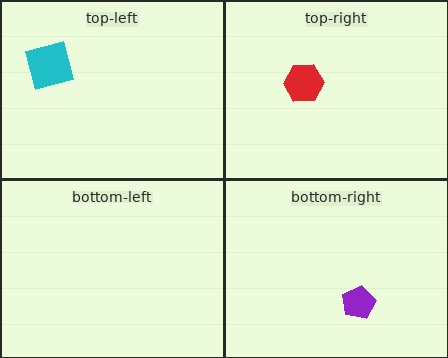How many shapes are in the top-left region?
1.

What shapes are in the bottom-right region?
The purple pentagon.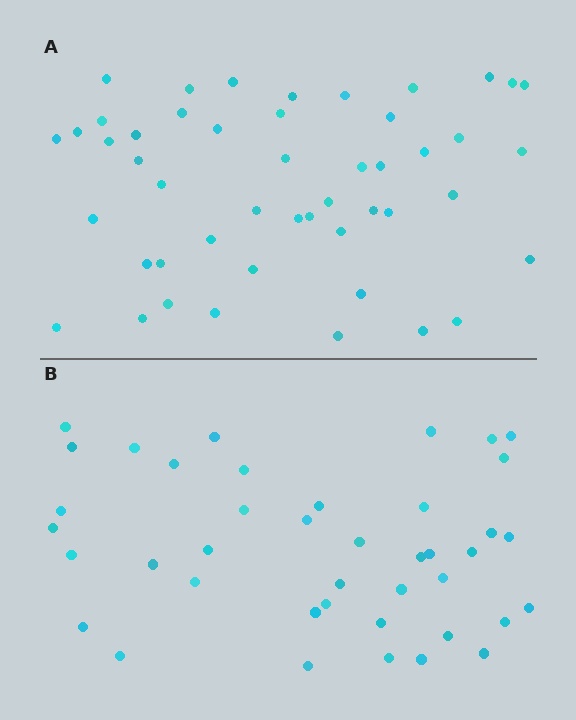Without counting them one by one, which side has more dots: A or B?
Region A (the top region) has more dots.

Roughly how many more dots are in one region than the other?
Region A has roughly 8 or so more dots than region B.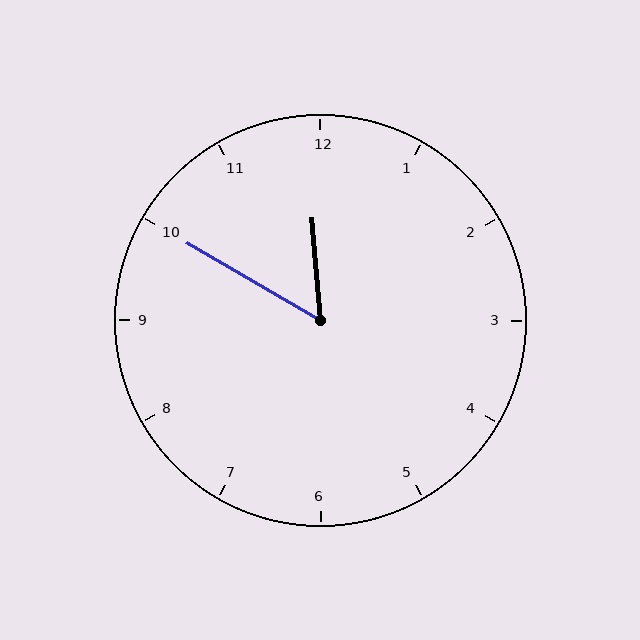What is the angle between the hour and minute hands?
Approximately 55 degrees.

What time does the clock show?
11:50.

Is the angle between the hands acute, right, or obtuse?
It is acute.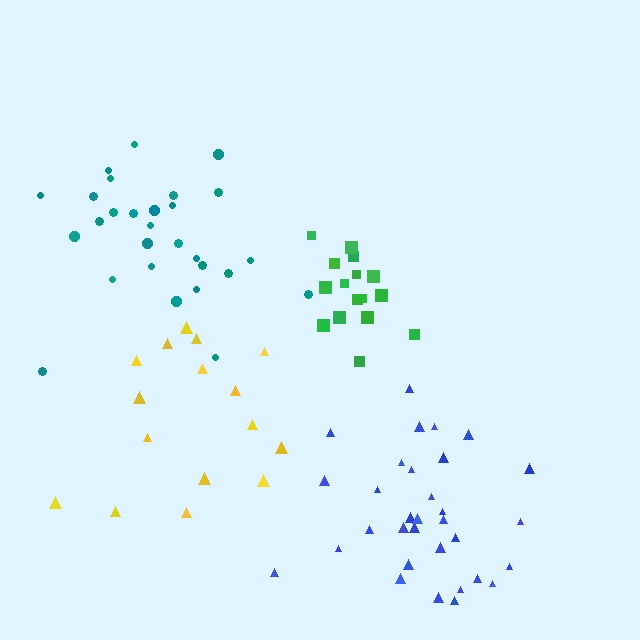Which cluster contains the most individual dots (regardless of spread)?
Blue (32).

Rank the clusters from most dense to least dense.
green, blue, teal, yellow.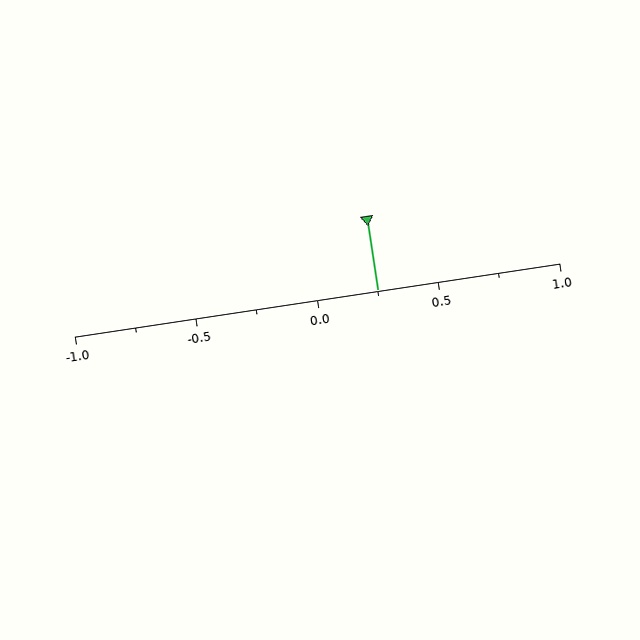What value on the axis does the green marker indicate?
The marker indicates approximately 0.25.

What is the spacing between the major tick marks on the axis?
The major ticks are spaced 0.5 apart.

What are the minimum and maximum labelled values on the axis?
The axis runs from -1.0 to 1.0.